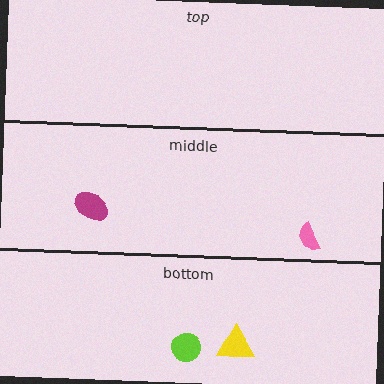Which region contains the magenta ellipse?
The middle region.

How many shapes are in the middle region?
2.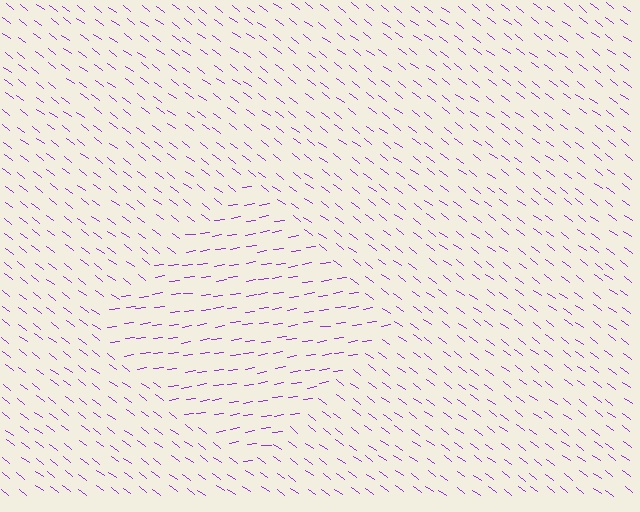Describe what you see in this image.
The image is filled with small purple line segments. A diamond region in the image has lines oriented differently from the surrounding lines, creating a visible texture boundary.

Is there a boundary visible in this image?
Yes, there is a texture boundary formed by a change in line orientation.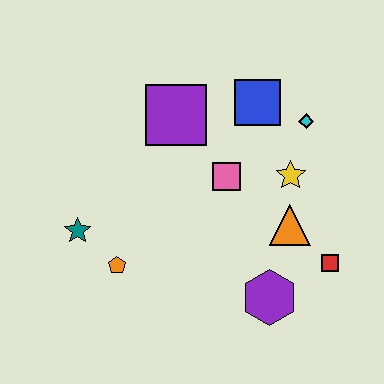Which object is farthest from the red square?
The teal star is farthest from the red square.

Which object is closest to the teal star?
The orange pentagon is closest to the teal star.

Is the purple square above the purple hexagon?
Yes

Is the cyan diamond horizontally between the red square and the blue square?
Yes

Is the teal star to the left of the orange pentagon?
Yes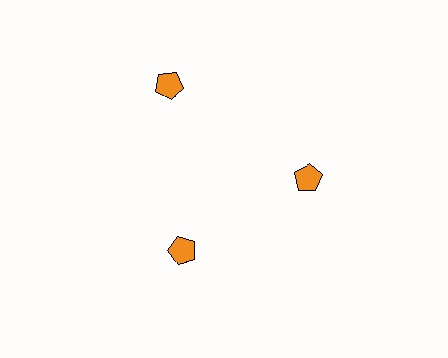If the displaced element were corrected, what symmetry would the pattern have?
It would have 3-fold rotational symmetry — the pattern would map onto itself every 120 degrees.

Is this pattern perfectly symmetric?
No. The 3 orange pentagons are arranged in a ring, but one element near the 11 o'clock position is pushed outward from the center, breaking the 3-fold rotational symmetry.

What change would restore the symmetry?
The symmetry would be restored by moving it inward, back onto the ring so that all 3 pentagons sit at equal angles and equal distance from the center.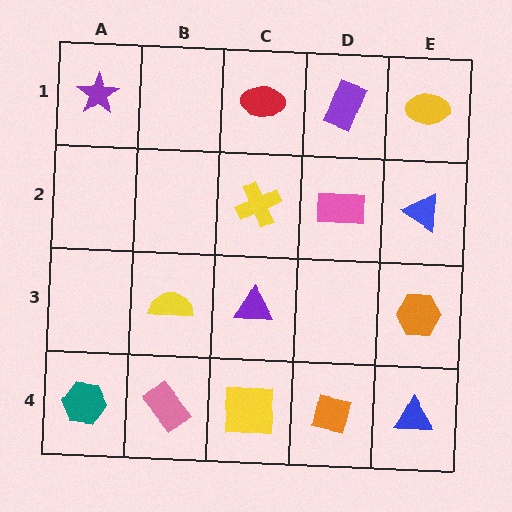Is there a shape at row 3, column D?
No, that cell is empty.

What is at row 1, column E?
A yellow ellipse.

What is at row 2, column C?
A yellow cross.